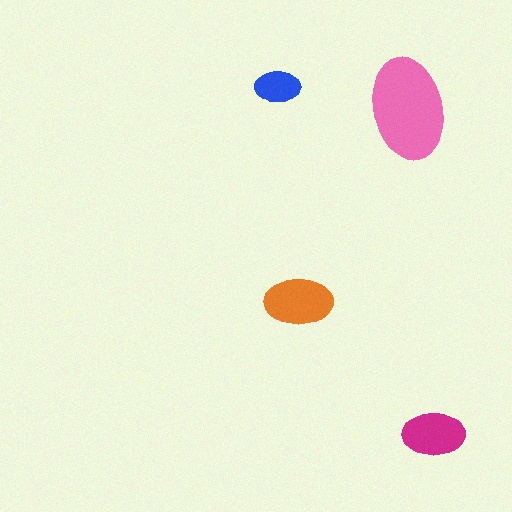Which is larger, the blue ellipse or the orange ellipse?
The orange one.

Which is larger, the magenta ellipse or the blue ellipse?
The magenta one.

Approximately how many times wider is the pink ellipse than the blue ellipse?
About 2 times wider.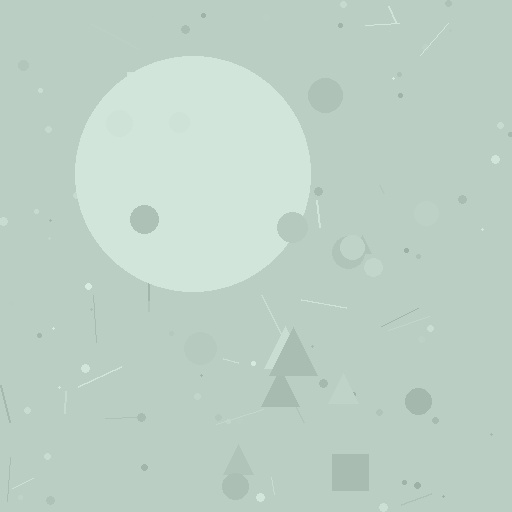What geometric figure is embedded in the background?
A circle is embedded in the background.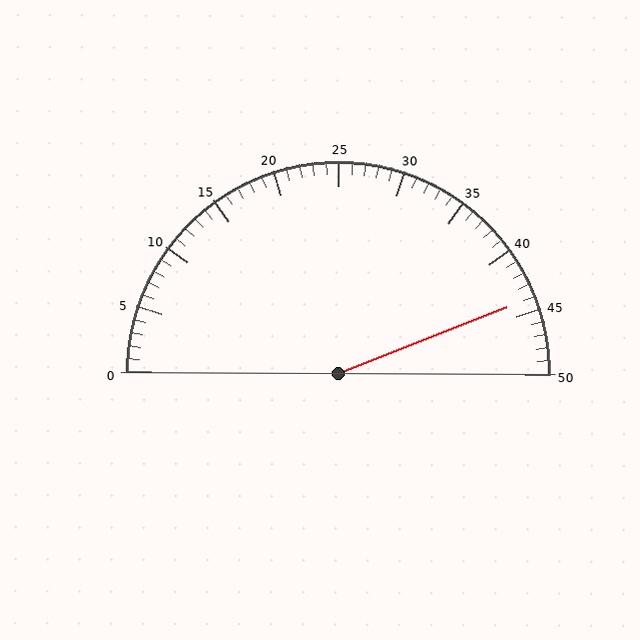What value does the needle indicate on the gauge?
The needle indicates approximately 44.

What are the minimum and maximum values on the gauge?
The gauge ranges from 0 to 50.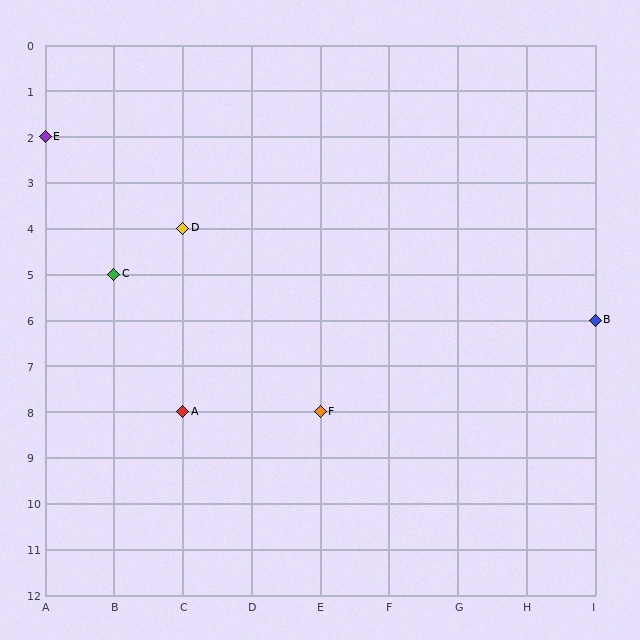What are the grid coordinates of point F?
Point F is at grid coordinates (E, 8).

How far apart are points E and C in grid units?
Points E and C are 1 column and 3 rows apart (about 3.2 grid units diagonally).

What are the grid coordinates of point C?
Point C is at grid coordinates (B, 5).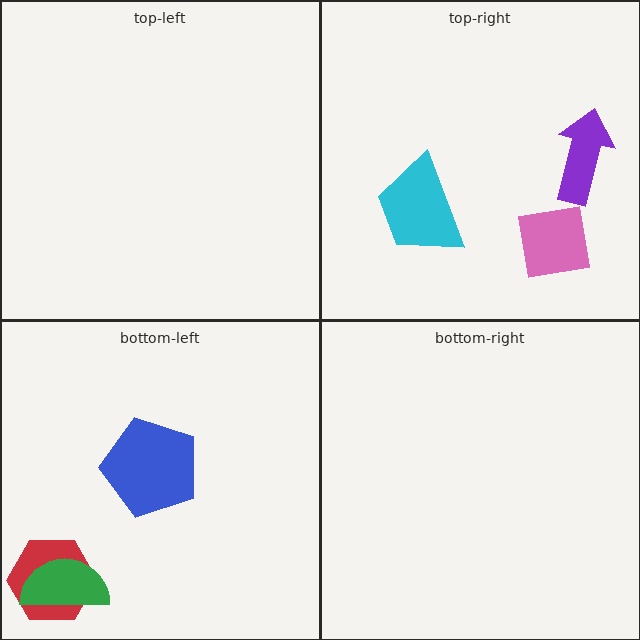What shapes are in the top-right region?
The pink square, the purple arrow, the cyan trapezoid.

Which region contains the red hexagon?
The bottom-left region.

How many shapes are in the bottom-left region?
3.